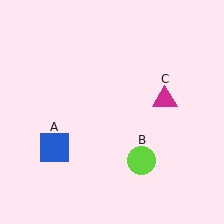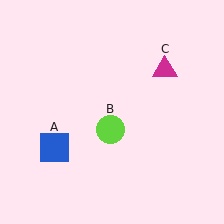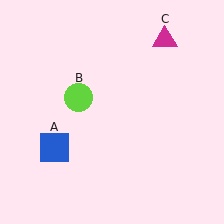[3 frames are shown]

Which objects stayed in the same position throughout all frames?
Blue square (object A) remained stationary.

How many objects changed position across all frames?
2 objects changed position: lime circle (object B), magenta triangle (object C).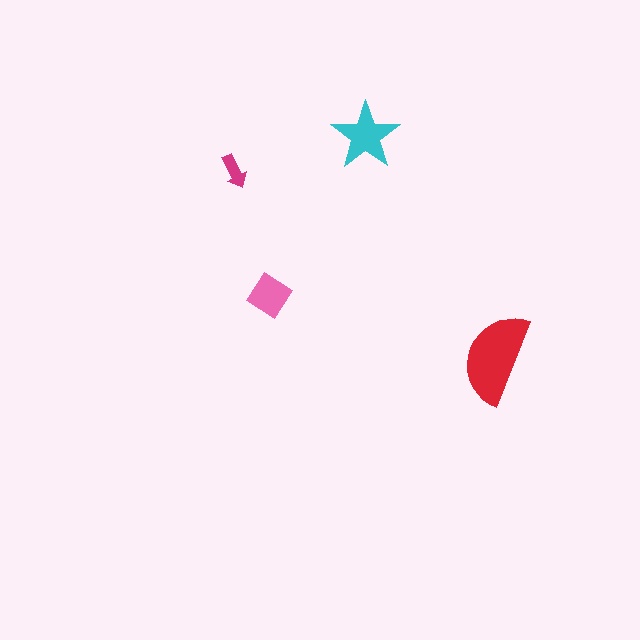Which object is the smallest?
The magenta arrow.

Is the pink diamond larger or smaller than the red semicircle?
Smaller.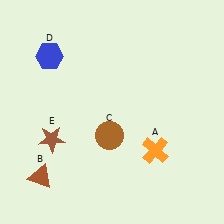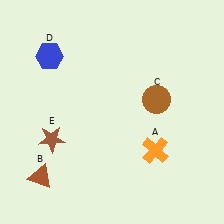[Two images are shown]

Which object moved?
The brown circle (C) moved right.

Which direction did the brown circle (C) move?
The brown circle (C) moved right.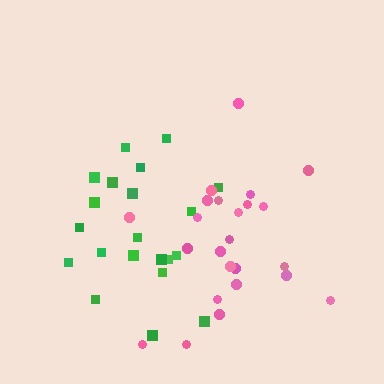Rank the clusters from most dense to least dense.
pink, green.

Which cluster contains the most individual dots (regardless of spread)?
Pink (24).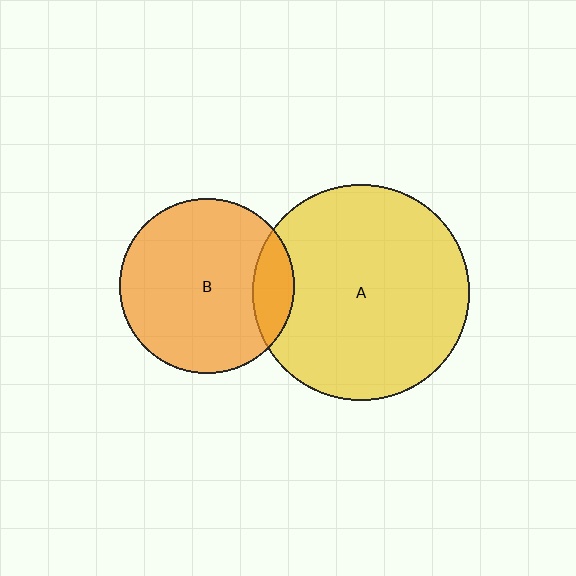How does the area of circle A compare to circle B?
Approximately 1.5 times.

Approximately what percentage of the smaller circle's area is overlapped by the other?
Approximately 15%.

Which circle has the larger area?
Circle A (yellow).